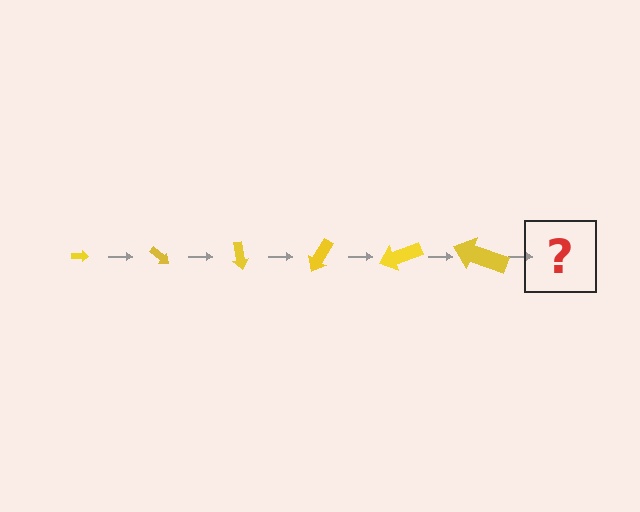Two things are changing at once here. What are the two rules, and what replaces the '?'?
The two rules are that the arrow grows larger each step and it rotates 40 degrees each step. The '?' should be an arrow, larger than the previous one and rotated 240 degrees from the start.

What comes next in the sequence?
The next element should be an arrow, larger than the previous one and rotated 240 degrees from the start.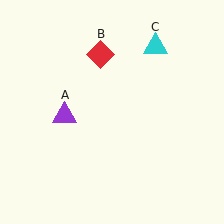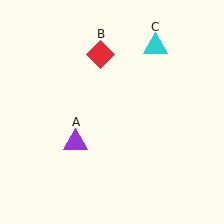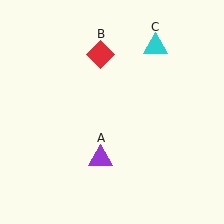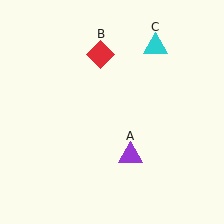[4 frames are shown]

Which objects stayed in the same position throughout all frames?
Red diamond (object B) and cyan triangle (object C) remained stationary.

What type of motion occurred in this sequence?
The purple triangle (object A) rotated counterclockwise around the center of the scene.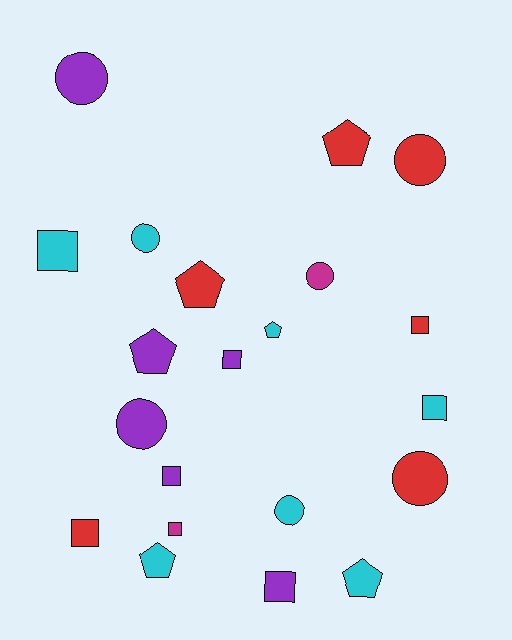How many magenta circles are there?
There is 1 magenta circle.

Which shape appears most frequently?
Square, with 8 objects.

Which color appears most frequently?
Cyan, with 7 objects.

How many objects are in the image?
There are 21 objects.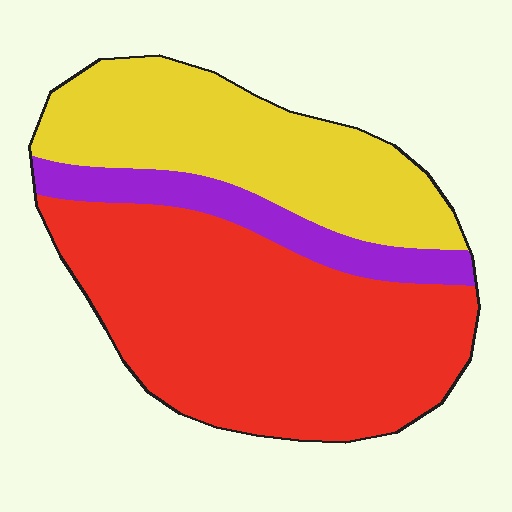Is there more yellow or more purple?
Yellow.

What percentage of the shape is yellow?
Yellow covers 33% of the shape.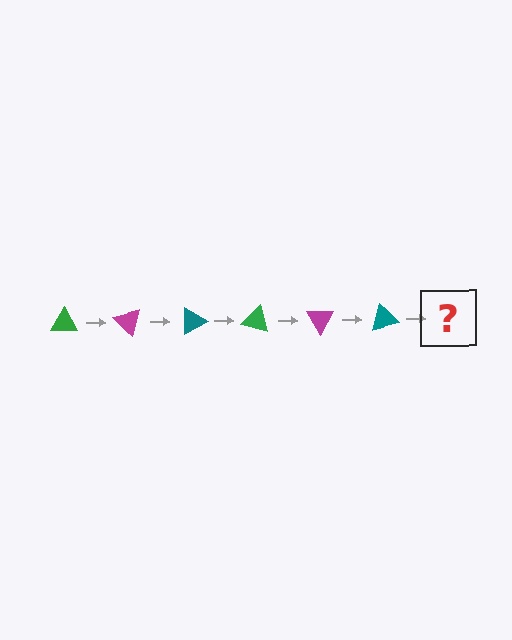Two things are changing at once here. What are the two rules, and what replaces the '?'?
The two rules are that it rotates 45 degrees each step and the color cycles through green, magenta, and teal. The '?' should be a green triangle, rotated 270 degrees from the start.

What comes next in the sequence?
The next element should be a green triangle, rotated 270 degrees from the start.